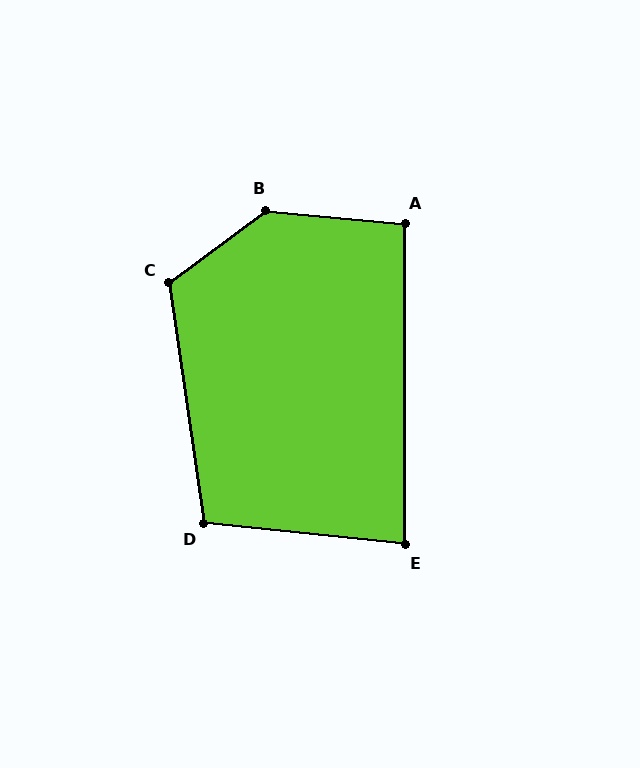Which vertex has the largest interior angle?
B, at approximately 138 degrees.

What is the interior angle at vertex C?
Approximately 119 degrees (obtuse).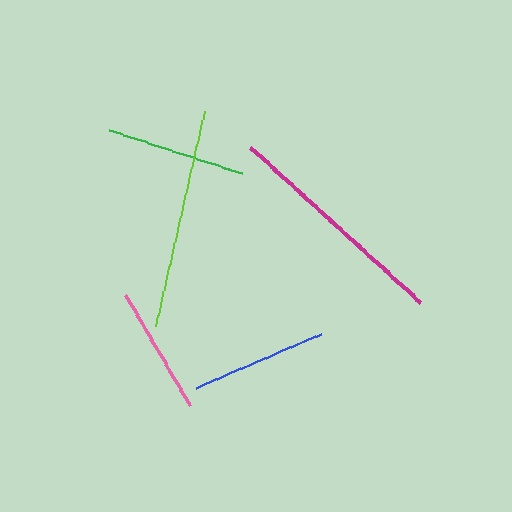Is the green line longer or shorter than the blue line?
The green line is longer than the blue line.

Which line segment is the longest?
The magenta line is the longest at approximately 230 pixels.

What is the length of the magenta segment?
The magenta segment is approximately 230 pixels long.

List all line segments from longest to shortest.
From longest to shortest: magenta, lime, green, blue, pink.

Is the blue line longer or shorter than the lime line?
The lime line is longer than the blue line.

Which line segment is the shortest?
The pink line is the shortest at approximately 128 pixels.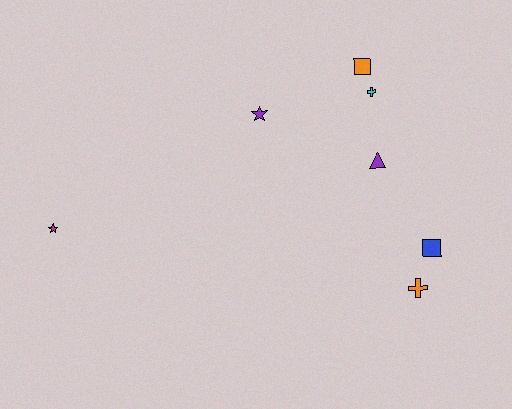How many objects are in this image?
There are 7 objects.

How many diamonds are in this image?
There are no diamonds.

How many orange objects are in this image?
There are 2 orange objects.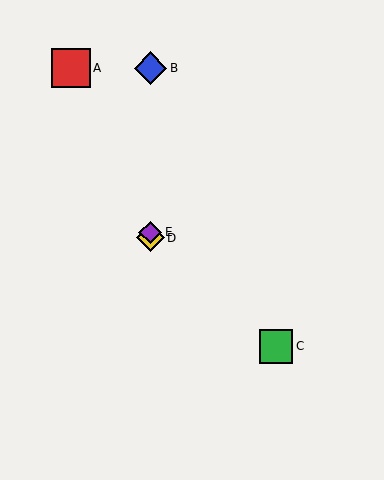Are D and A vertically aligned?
No, D is at x≈150 and A is at x≈71.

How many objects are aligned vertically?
3 objects (B, D, E) are aligned vertically.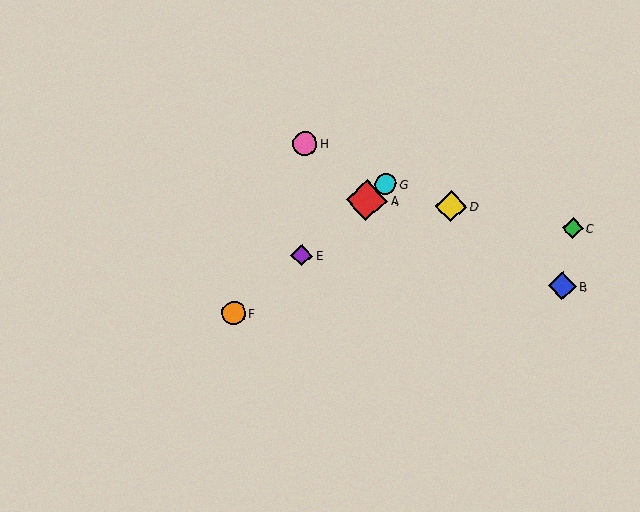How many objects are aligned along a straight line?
4 objects (A, E, F, G) are aligned along a straight line.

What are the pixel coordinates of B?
Object B is at (562, 286).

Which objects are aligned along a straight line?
Objects A, E, F, G are aligned along a straight line.